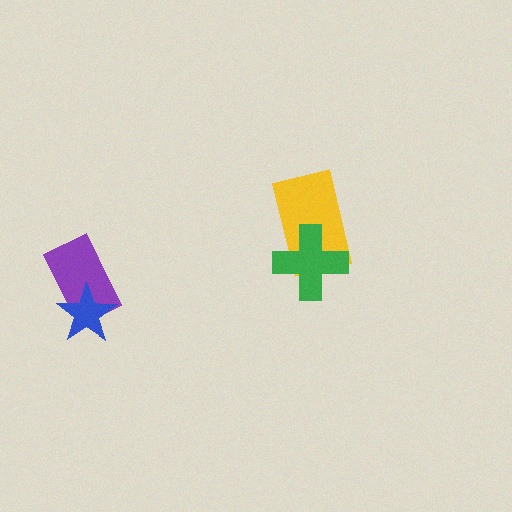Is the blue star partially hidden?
No, no other shape covers it.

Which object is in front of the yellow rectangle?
The green cross is in front of the yellow rectangle.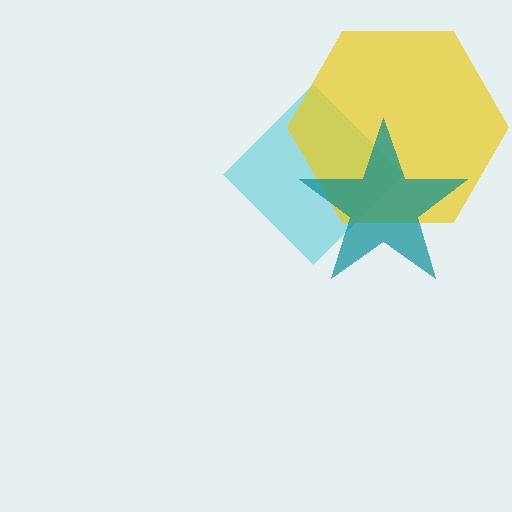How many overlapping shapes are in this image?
There are 3 overlapping shapes in the image.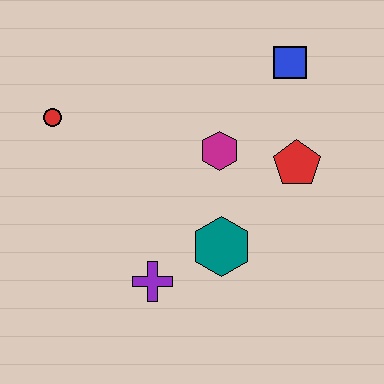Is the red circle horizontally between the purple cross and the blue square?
No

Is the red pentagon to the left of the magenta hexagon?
No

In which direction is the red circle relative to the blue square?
The red circle is to the left of the blue square.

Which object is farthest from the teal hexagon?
The red circle is farthest from the teal hexagon.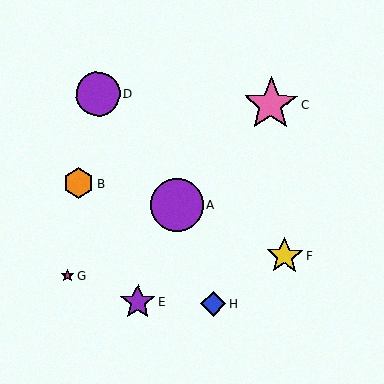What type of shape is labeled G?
Shape G is a magenta star.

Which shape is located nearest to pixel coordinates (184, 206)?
The purple circle (labeled A) at (177, 205) is nearest to that location.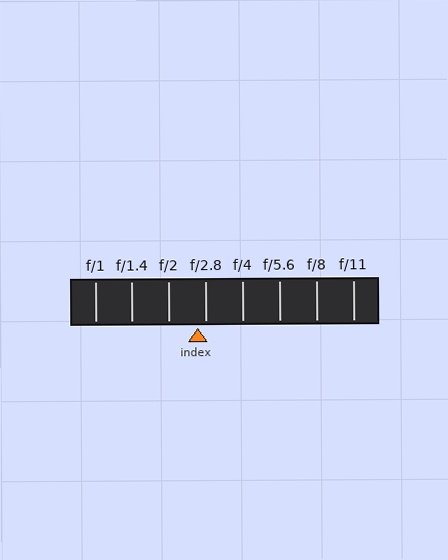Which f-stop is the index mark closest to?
The index mark is closest to f/2.8.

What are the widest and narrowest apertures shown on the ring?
The widest aperture shown is f/1 and the narrowest is f/11.